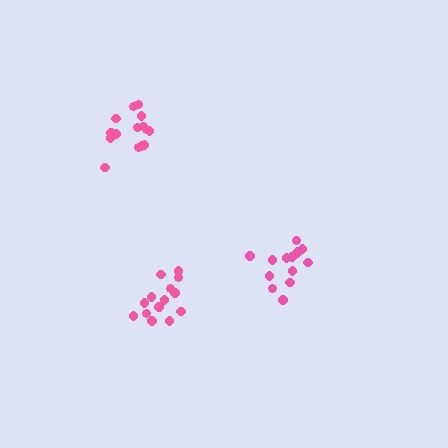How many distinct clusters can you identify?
There are 3 distinct clusters.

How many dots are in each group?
Group 1: 14 dots, Group 2: 14 dots, Group 3: 15 dots (43 total).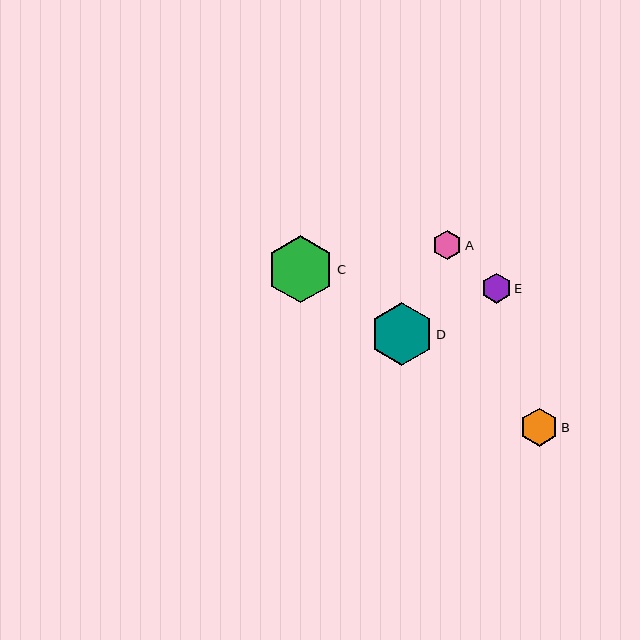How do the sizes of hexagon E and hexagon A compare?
Hexagon E and hexagon A are approximately the same size.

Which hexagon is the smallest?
Hexagon A is the smallest with a size of approximately 29 pixels.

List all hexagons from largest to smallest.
From largest to smallest: C, D, B, E, A.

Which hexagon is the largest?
Hexagon C is the largest with a size of approximately 67 pixels.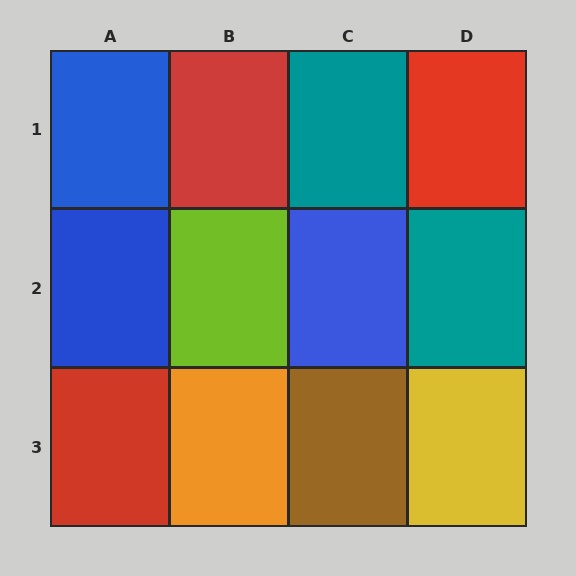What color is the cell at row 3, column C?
Brown.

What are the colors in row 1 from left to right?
Blue, red, teal, red.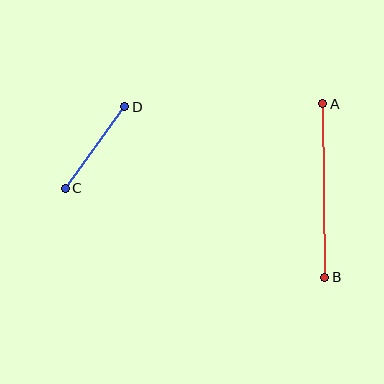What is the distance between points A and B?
The distance is approximately 173 pixels.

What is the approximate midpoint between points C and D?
The midpoint is at approximately (95, 147) pixels.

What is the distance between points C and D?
The distance is approximately 101 pixels.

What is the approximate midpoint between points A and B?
The midpoint is at approximately (324, 191) pixels.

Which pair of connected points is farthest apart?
Points A and B are farthest apart.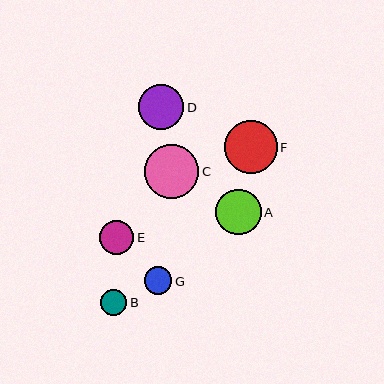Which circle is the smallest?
Circle B is the smallest with a size of approximately 26 pixels.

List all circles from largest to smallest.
From largest to smallest: C, F, A, D, E, G, B.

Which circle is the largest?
Circle C is the largest with a size of approximately 54 pixels.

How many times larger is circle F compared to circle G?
Circle F is approximately 1.9 times the size of circle G.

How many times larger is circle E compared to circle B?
Circle E is approximately 1.3 times the size of circle B.